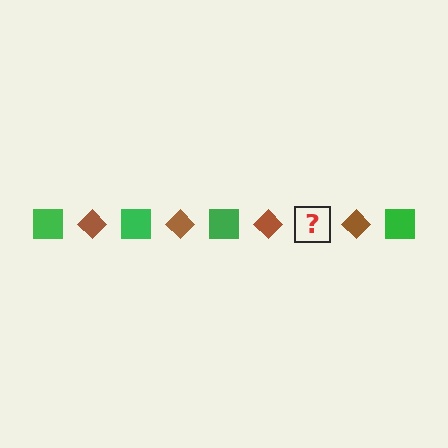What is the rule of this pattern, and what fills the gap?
The rule is that the pattern alternates between green square and brown diamond. The gap should be filled with a green square.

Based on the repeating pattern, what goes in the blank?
The blank should be a green square.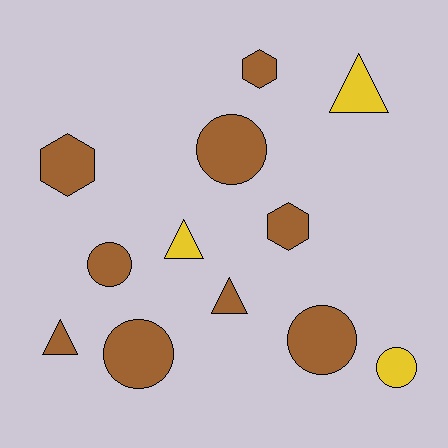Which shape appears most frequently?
Circle, with 5 objects.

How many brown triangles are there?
There are 2 brown triangles.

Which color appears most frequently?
Brown, with 9 objects.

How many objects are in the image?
There are 12 objects.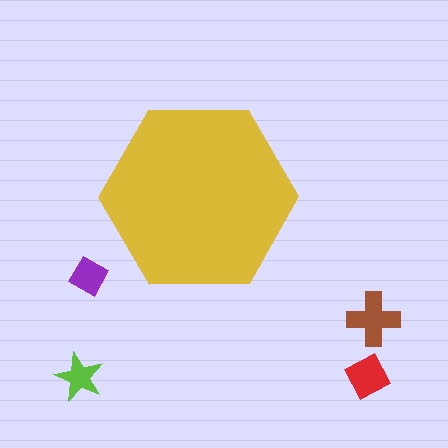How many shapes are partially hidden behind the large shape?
0 shapes are partially hidden.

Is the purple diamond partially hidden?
No, the purple diamond is fully visible.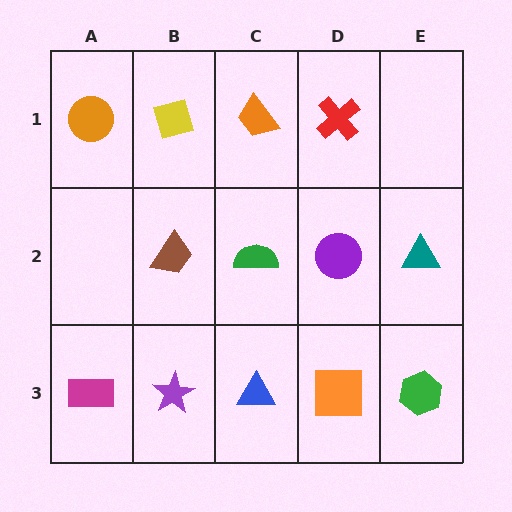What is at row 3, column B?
A purple star.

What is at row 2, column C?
A green semicircle.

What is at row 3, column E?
A green hexagon.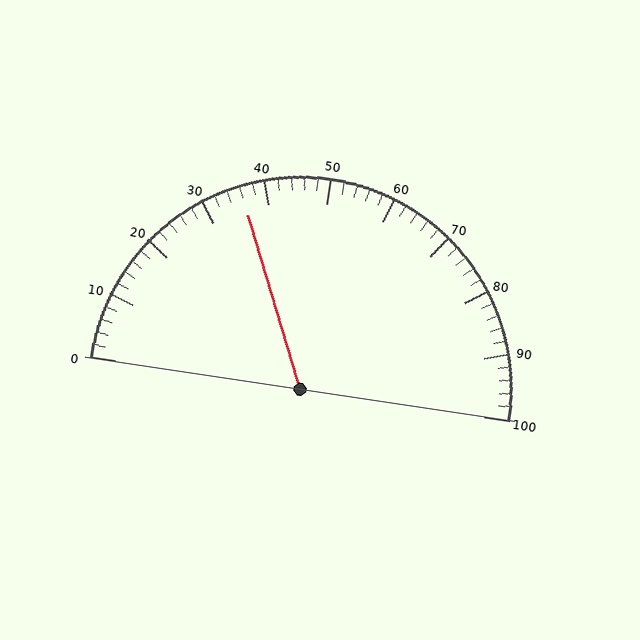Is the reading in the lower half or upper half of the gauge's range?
The reading is in the lower half of the range (0 to 100).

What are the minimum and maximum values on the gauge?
The gauge ranges from 0 to 100.